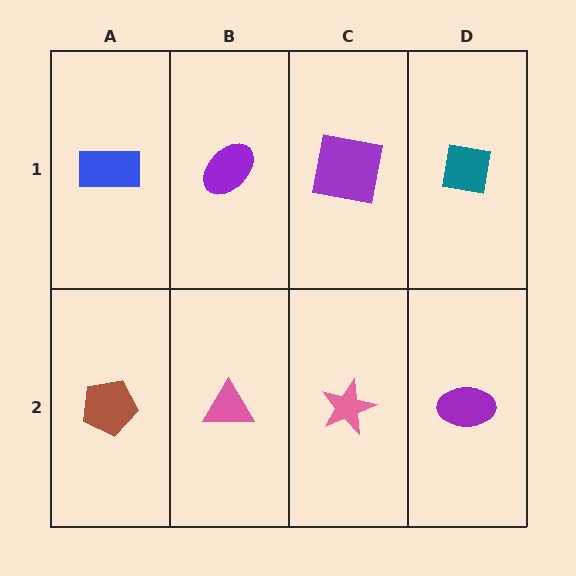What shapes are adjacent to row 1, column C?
A pink star (row 2, column C), a purple ellipse (row 1, column B), a teal square (row 1, column D).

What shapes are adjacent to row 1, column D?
A purple ellipse (row 2, column D), a purple square (row 1, column C).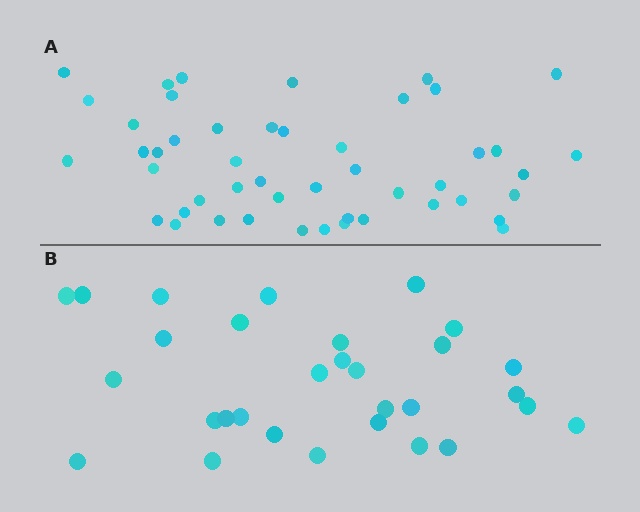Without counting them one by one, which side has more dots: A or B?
Region A (the top region) has more dots.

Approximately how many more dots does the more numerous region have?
Region A has approximately 20 more dots than region B.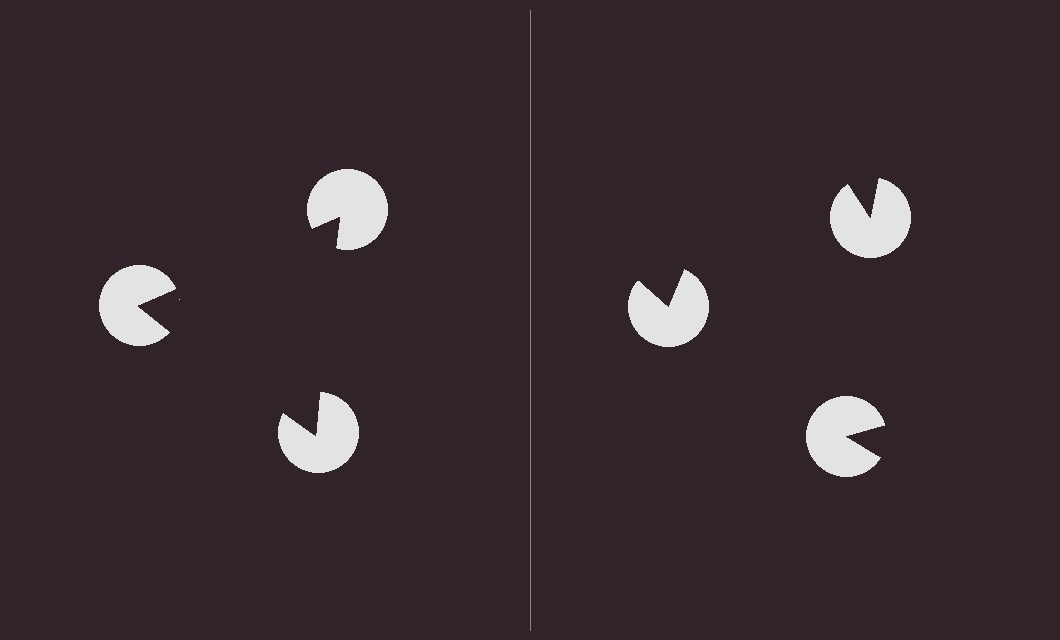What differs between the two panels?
The pac-man discs are positioned identically on both sides; only the wedge orientations differ. On the left they align to a triangle; on the right they are misaligned.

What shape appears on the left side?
An illusory triangle.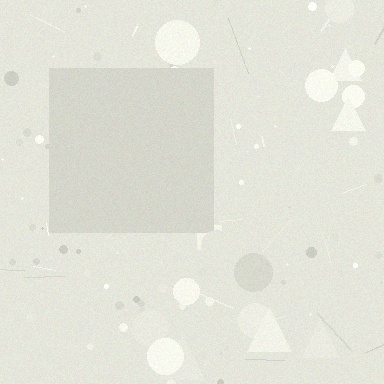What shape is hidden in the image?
A square is hidden in the image.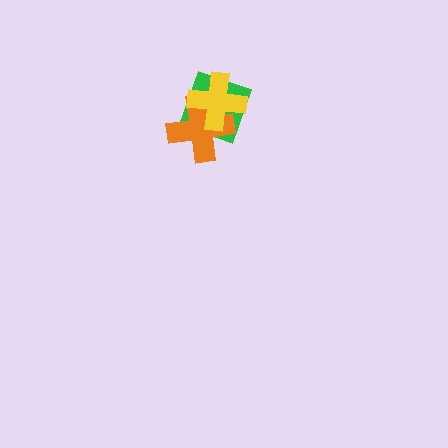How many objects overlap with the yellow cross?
2 objects overlap with the yellow cross.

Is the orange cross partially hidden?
Yes, it is partially covered by another shape.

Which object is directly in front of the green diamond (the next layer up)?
The orange cross is directly in front of the green diamond.